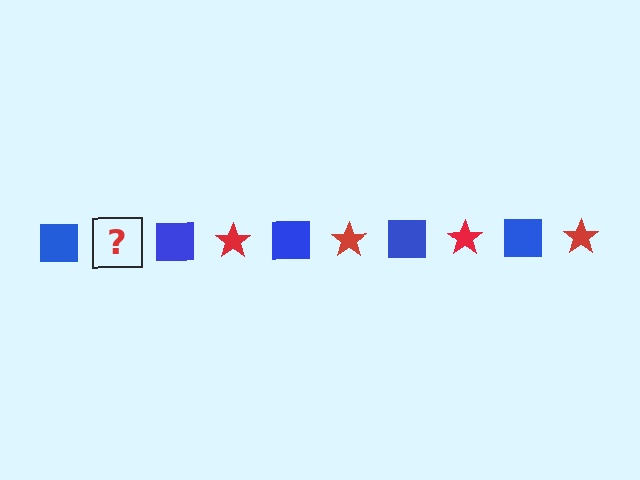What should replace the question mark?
The question mark should be replaced with a red star.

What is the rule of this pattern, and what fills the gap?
The rule is that the pattern alternates between blue square and red star. The gap should be filled with a red star.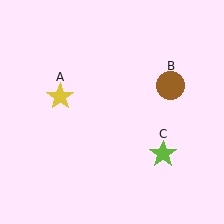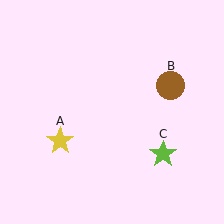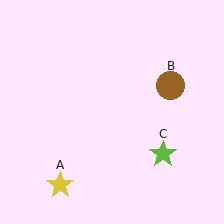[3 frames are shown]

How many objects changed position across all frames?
1 object changed position: yellow star (object A).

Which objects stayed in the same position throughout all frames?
Brown circle (object B) and lime star (object C) remained stationary.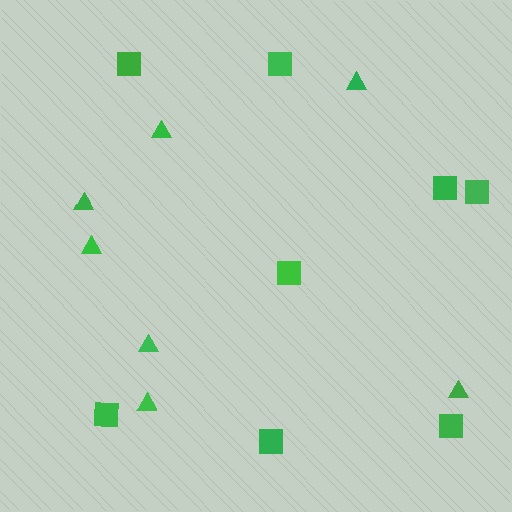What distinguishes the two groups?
There are 2 groups: one group of triangles (7) and one group of squares (8).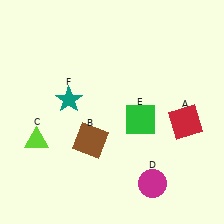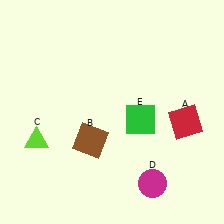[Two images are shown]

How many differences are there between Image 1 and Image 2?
There is 1 difference between the two images.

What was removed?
The teal star (F) was removed in Image 2.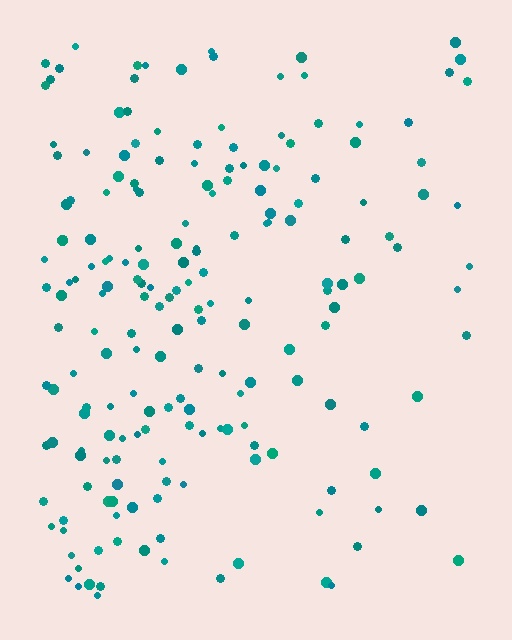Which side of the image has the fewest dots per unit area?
The right.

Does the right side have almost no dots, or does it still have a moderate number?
Still a moderate number, just noticeably fewer than the left.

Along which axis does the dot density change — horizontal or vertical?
Horizontal.